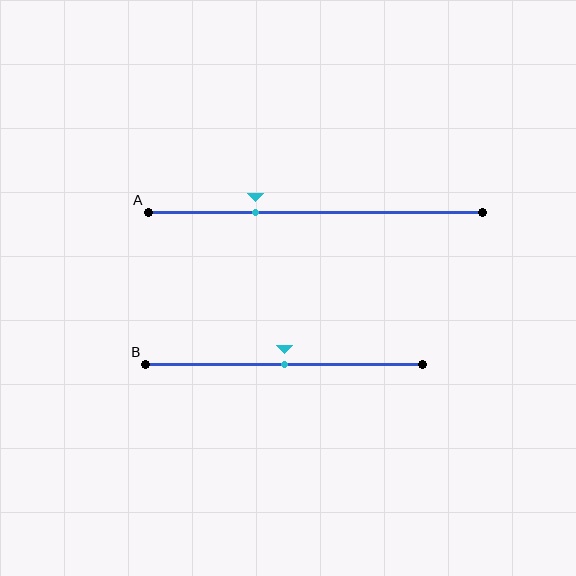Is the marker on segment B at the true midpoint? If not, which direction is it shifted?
Yes, the marker on segment B is at the true midpoint.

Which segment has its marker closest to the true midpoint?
Segment B has its marker closest to the true midpoint.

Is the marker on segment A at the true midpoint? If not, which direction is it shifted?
No, the marker on segment A is shifted to the left by about 18% of the segment length.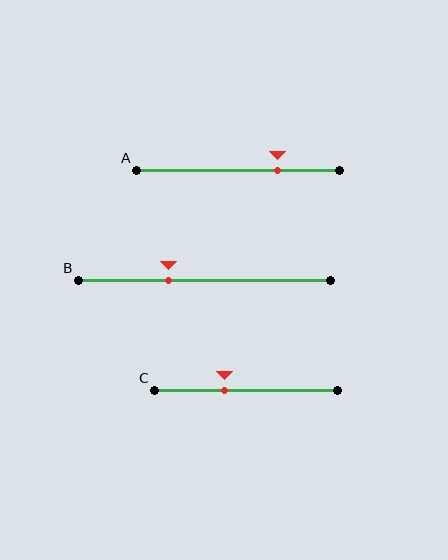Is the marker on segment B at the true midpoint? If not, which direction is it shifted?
No, the marker on segment B is shifted to the left by about 14% of the segment length.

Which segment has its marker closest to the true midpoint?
Segment C has its marker closest to the true midpoint.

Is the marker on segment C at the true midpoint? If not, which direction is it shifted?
No, the marker on segment C is shifted to the left by about 12% of the segment length.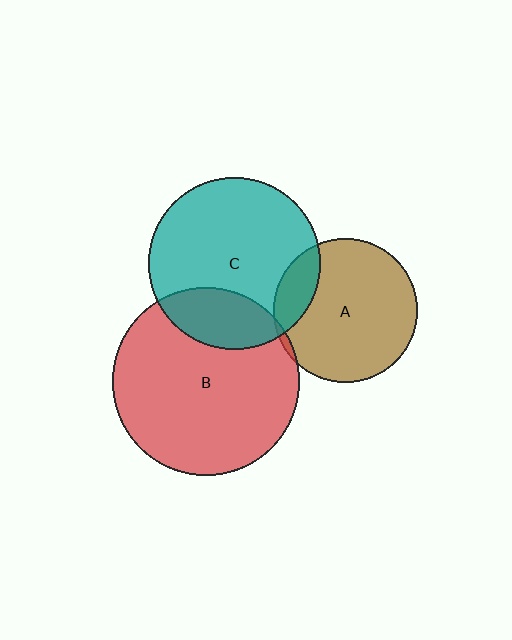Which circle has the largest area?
Circle B (red).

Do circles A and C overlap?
Yes.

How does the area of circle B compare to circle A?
Approximately 1.7 times.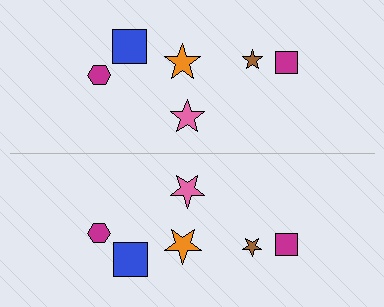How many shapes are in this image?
There are 12 shapes in this image.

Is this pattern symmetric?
Yes, this pattern has bilateral (reflection) symmetry.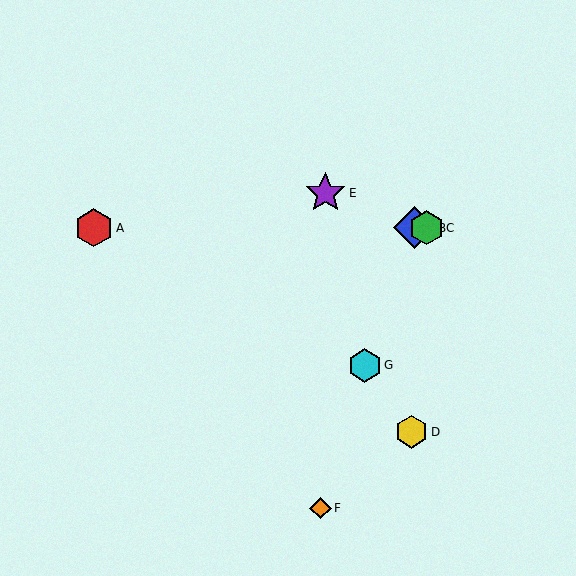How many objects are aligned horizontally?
3 objects (A, B, C) are aligned horizontally.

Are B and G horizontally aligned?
No, B is at y≈228 and G is at y≈365.